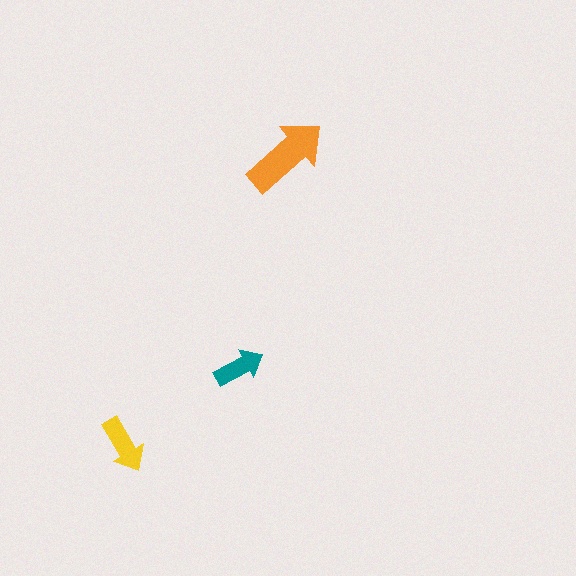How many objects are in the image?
There are 3 objects in the image.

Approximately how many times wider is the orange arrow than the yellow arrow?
About 1.5 times wider.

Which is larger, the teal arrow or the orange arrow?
The orange one.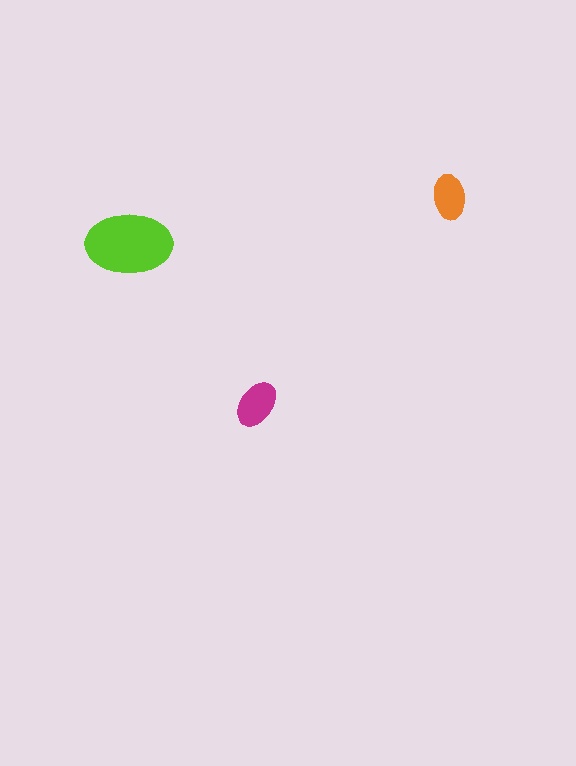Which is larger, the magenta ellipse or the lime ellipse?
The lime one.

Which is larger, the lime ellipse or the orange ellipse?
The lime one.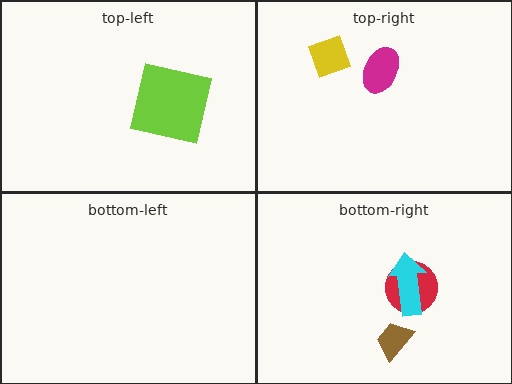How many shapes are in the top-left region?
1.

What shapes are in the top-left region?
The lime square.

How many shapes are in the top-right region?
2.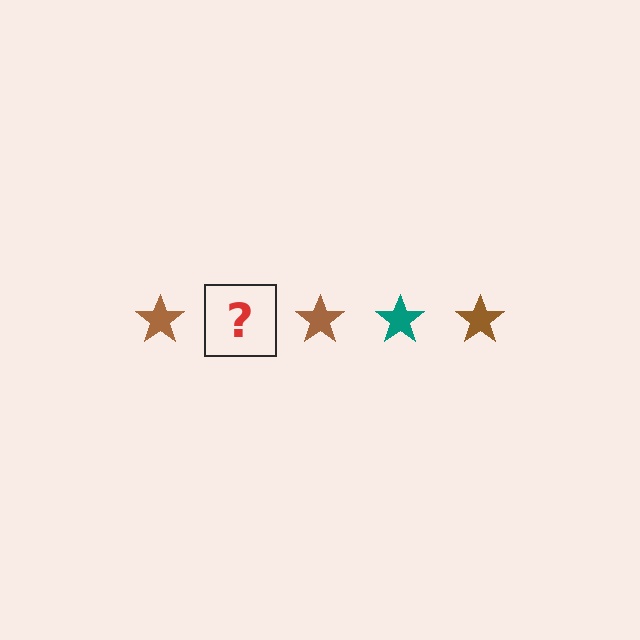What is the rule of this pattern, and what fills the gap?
The rule is that the pattern cycles through brown, teal stars. The gap should be filled with a teal star.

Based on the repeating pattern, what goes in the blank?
The blank should be a teal star.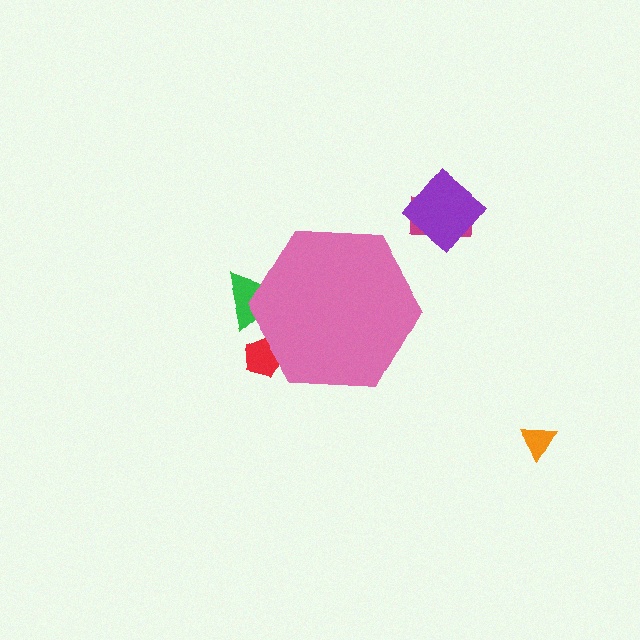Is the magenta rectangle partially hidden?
No, the magenta rectangle is fully visible.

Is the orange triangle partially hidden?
No, the orange triangle is fully visible.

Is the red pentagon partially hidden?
Yes, the red pentagon is partially hidden behind the pink hexagon.